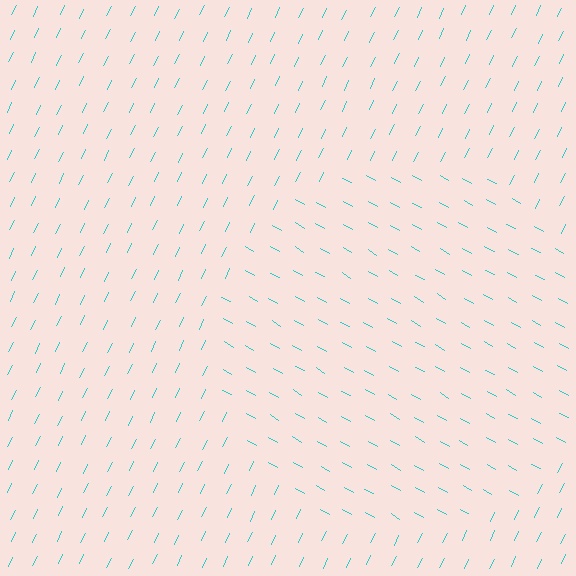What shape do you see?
I see a circle.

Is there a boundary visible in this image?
Yes, there is a texture boundary formed by a change in line orientation.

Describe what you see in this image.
The image is filled with small cyan line segments. A circle region in the image has lines oriented differently from the surrounding lines, creating a visible texture boundary.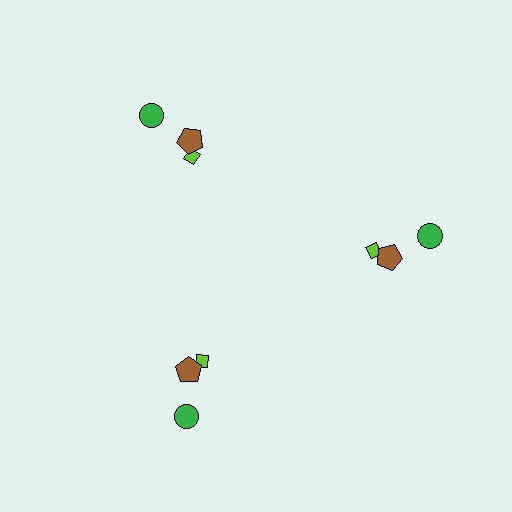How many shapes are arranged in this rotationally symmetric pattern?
There are 9 shapes, arranged in 3 groups of 3.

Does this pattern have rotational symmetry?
Yes, this pattern has 3-fold rotational symmetry. It looks the same after rotating 120 degrees around the center.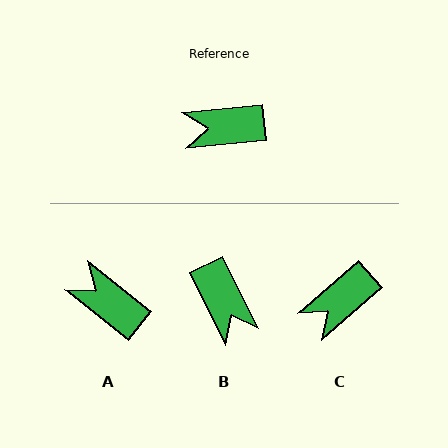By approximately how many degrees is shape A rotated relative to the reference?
Approximately 45 degrees clockwise.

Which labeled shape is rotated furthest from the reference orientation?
B, about 110 degrees away.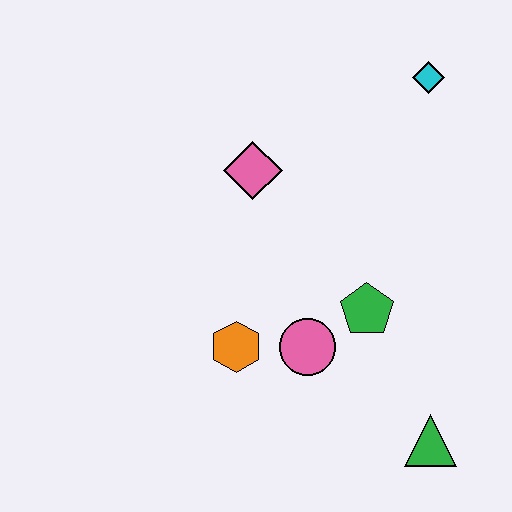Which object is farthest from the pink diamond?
The green triangle is farthest from the pink diamond.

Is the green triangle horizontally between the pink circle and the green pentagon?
No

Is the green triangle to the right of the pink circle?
Yes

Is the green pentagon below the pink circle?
No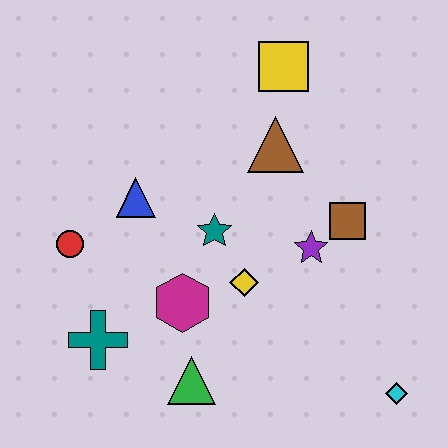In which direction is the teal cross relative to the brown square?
The teal cross is to the left of the brown square.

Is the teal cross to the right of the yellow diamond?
No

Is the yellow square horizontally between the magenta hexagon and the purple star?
Yes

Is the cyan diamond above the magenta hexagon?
No